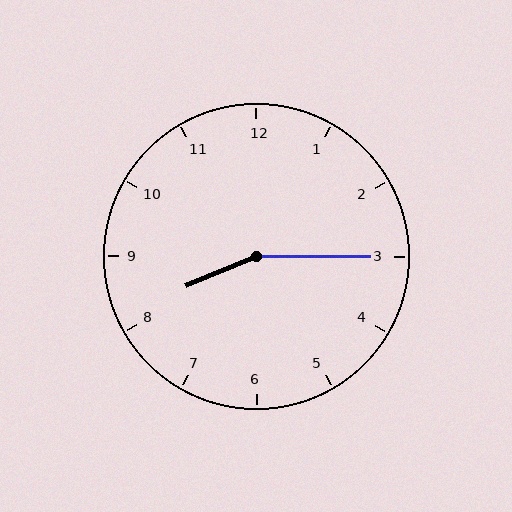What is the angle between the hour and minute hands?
Approximately 158 degrees.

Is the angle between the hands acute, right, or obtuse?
It is obtuse.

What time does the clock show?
8:15.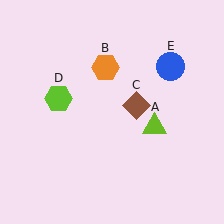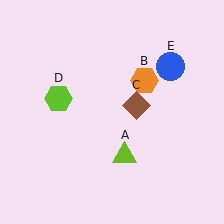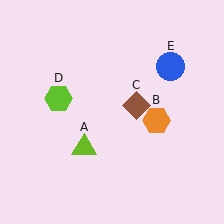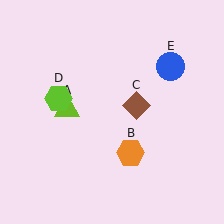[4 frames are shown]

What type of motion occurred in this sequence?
The lime triangle (object A), orange hexagon (object B) rotated clockwise around the center of the scene.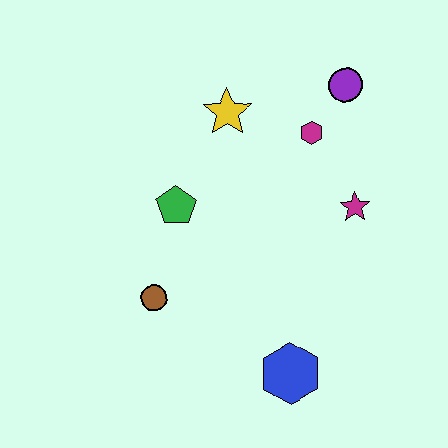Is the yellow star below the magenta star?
No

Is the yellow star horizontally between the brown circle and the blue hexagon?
Yes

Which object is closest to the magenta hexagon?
The purple circle is closest to the magenta hexagon.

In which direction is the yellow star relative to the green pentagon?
The yellow star is above the green pentagon.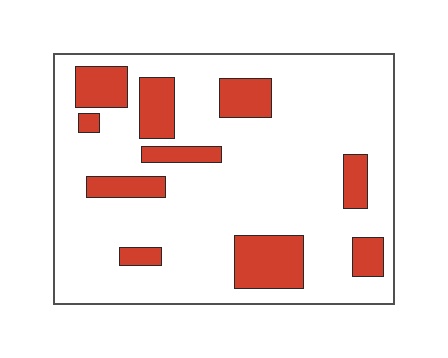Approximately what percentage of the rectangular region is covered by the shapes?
Approximately 20%.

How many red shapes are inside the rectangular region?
10.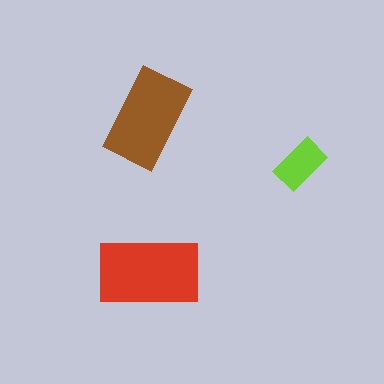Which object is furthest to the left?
The brown rectangle is leftmost.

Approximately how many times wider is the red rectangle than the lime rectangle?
About 2 times wider.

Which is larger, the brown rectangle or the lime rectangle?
The brown one.